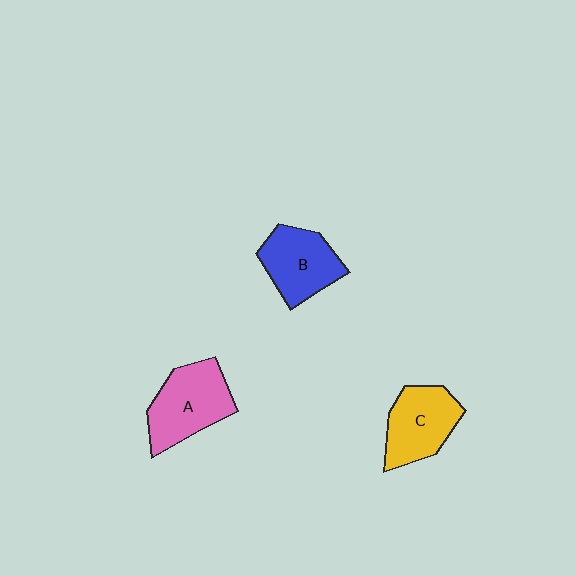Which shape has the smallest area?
Shape B (blue).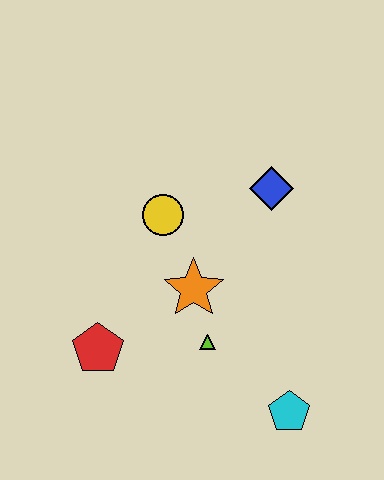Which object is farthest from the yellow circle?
The cyan pentagon is farthest from the yellow circle.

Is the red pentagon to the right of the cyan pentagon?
No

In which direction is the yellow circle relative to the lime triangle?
The yellow circle is above the lime triangle.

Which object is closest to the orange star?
The lime triangle is closest to the orange star.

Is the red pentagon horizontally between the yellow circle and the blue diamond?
No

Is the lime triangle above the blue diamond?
No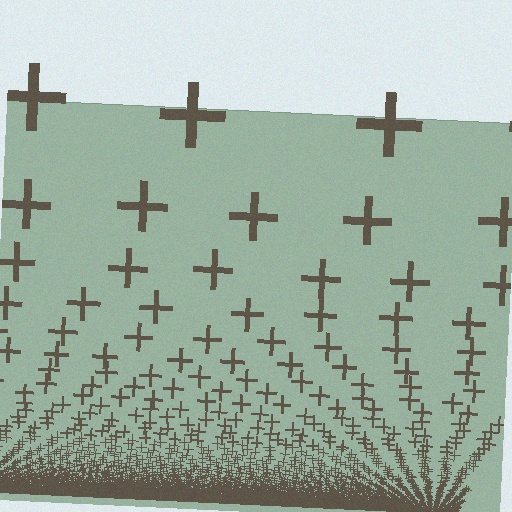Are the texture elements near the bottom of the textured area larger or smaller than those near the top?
Smaller. The gradient is inverted — elements near the bottom are smaller and denser.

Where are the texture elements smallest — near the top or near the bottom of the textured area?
Near the bottom.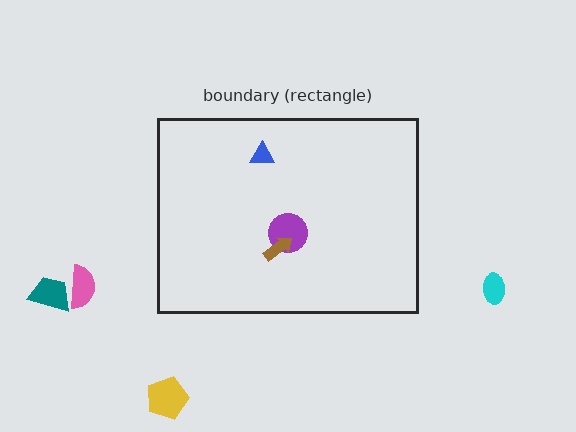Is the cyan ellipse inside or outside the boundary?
Outside.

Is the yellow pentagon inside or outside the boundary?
Outside.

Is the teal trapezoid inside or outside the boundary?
Outside.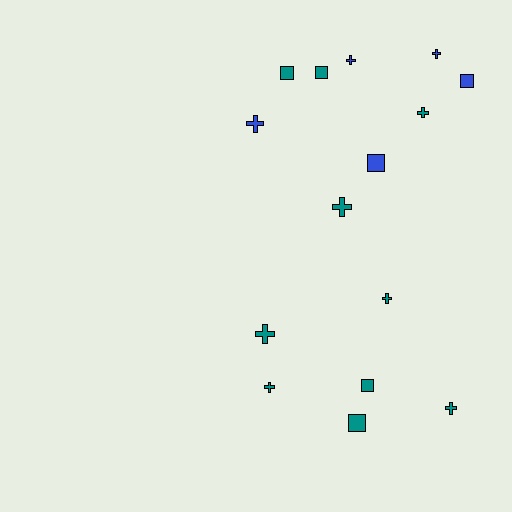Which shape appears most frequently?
Cross, with 9 objects.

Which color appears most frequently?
Teal, with 10 objects.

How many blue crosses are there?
There are 3 blue crosses.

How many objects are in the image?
There are 15 objects.